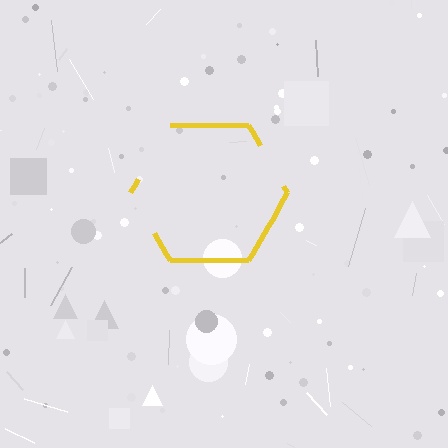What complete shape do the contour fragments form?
The contour fragments form a hexagon.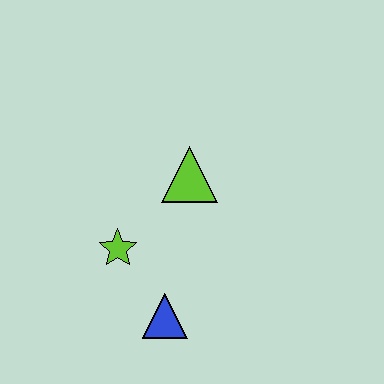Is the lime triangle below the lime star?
No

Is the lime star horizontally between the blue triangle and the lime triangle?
No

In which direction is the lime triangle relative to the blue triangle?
The lime triangle is above the blue triangle.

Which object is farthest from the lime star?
The lime triangle is farthest from the lime star.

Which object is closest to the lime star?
The blue triangle is closest to the lime star.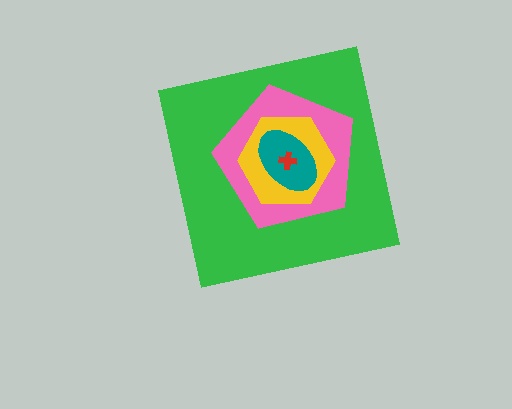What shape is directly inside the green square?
The pink pentagon.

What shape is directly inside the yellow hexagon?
The teal ellipse.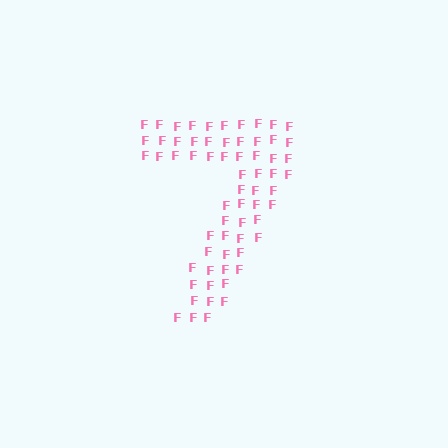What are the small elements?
The small elements are letter F's.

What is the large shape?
The large shape is the digit 7.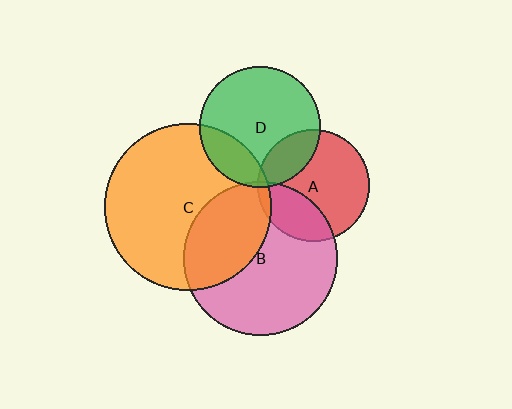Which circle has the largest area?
Circle C (orange).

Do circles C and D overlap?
Yes.